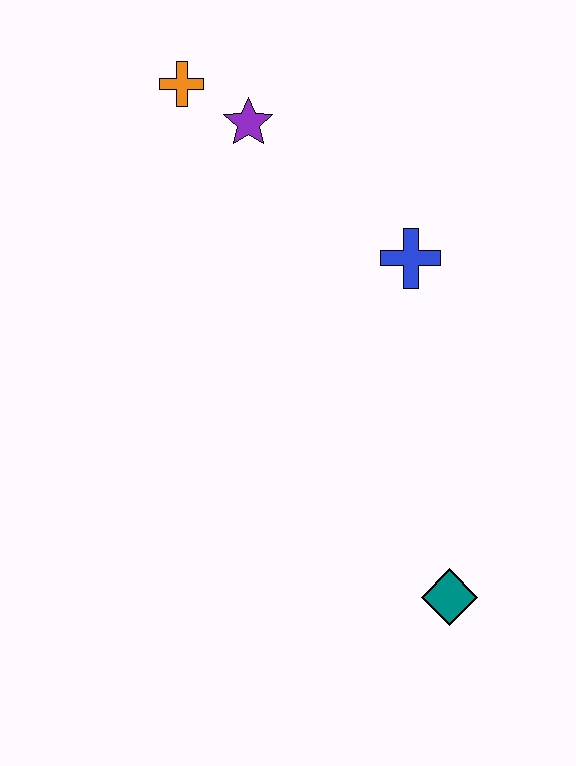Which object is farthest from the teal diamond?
The orange cross is farthest from the teal diamond.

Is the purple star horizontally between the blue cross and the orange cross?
Yes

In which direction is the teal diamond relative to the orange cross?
The teal diamond is below the orange cross.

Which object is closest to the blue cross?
The purple star is closest to the blue cross.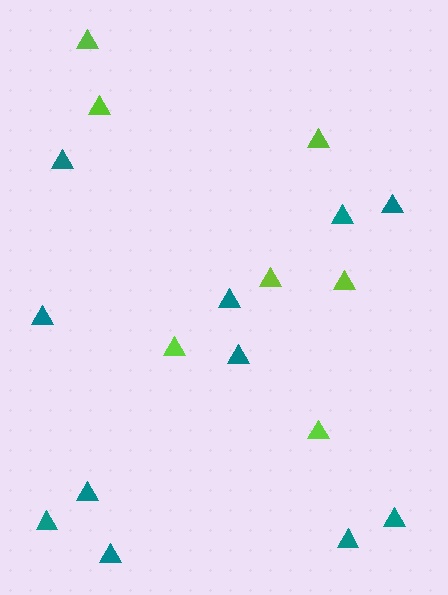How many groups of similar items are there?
There are 2 groups: one group of teal triangles (11) and one group of lime triangles (7).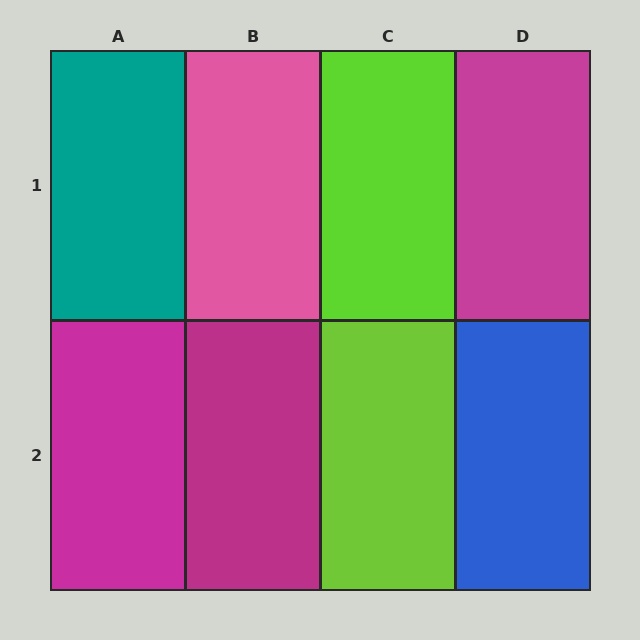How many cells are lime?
2 cells are lime.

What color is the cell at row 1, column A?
Teal.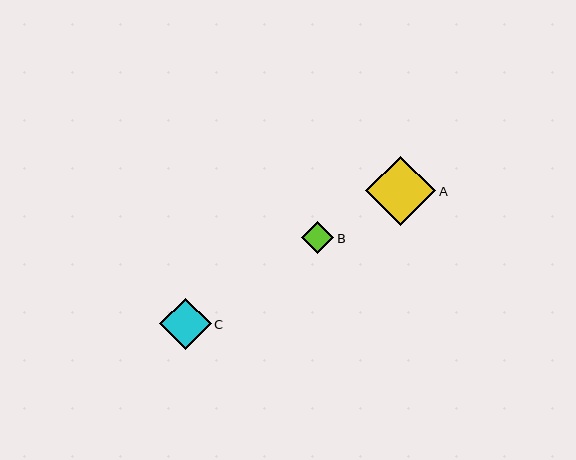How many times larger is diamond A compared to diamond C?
Diamond A is approximately 1.4 times the size of diamond C.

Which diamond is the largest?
Diamond A is the largest with a size of approximately 70 pixels.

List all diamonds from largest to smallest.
From largest to smallest: A, C, B.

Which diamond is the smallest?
Diamond B is the smallest with a size of approximately 32 pixels.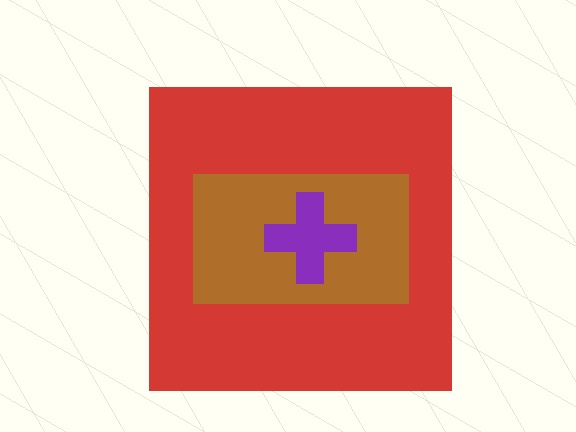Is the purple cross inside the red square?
Yes.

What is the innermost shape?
The purple cross.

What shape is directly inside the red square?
The brown rectangle.